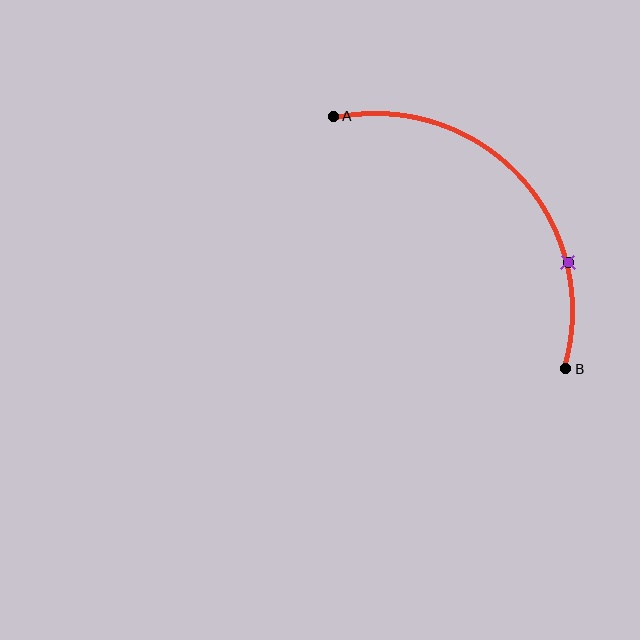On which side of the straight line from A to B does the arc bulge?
The arc bulges above and to the right of the straight line connecting A and B.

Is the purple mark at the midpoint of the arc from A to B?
No. The purple mark lies on the arc but is closer to endpoint B. The arc midpoint would be at the point on the curve equidistant along the arc from both A and B.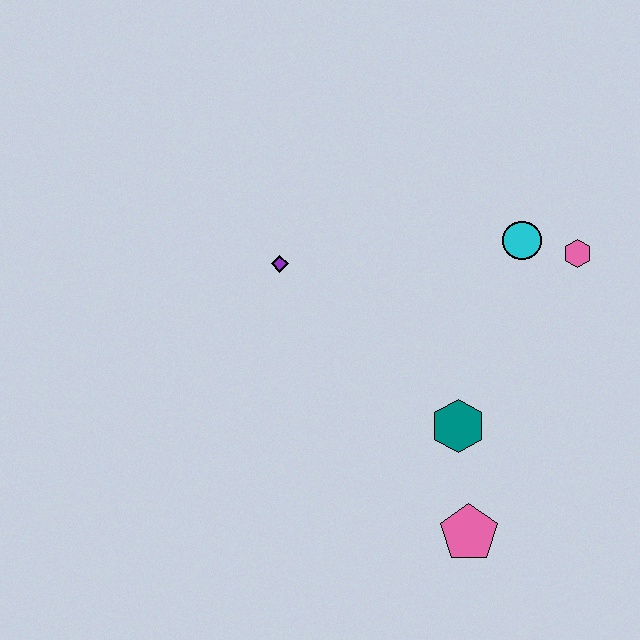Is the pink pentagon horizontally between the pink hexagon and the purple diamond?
Yes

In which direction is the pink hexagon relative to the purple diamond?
The pink hexagon is to the right of the purple diamond.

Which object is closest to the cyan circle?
The pink hexagon is closest to the cyan circle.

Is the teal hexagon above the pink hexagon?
No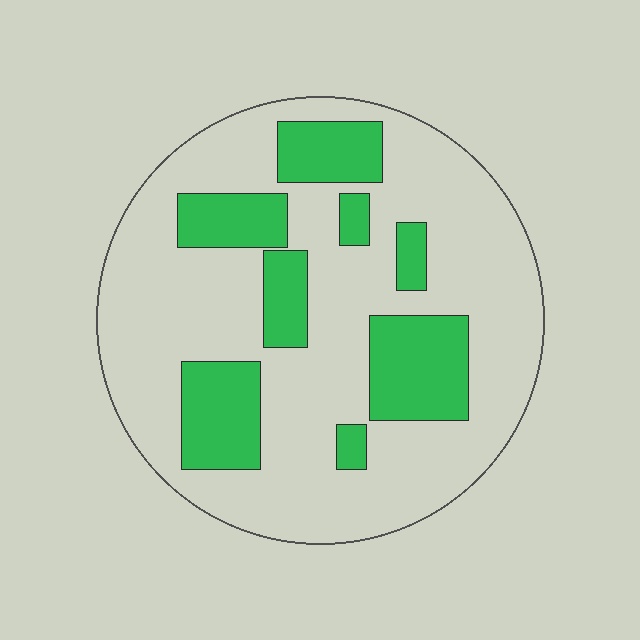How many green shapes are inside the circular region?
8.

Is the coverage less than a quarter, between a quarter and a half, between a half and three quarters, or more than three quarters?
Between a quarter and a half.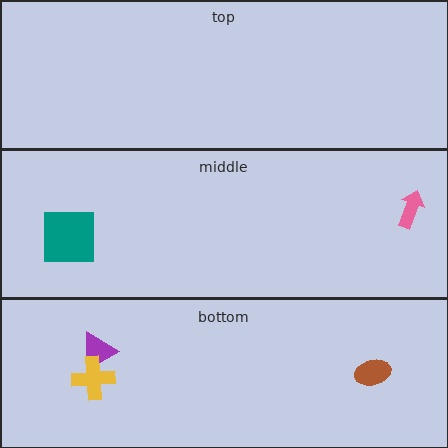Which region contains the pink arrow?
The middle region.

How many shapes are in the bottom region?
3.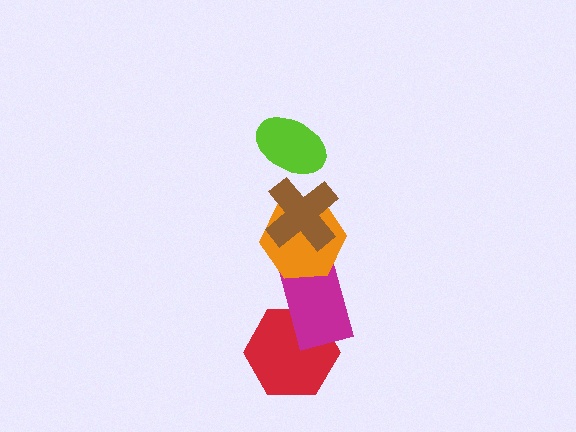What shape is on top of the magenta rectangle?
The orange hexagon is on top of the magenta rectangle.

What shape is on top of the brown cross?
The lime ellipse is on top of the brown cross.